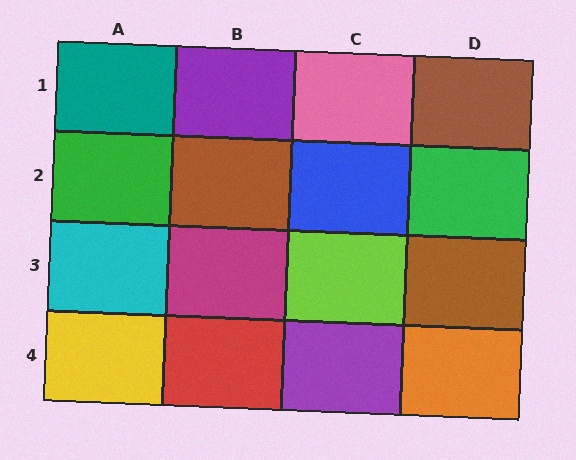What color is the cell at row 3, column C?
Lime.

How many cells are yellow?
1 cell is yellow.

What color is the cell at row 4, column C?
Purple.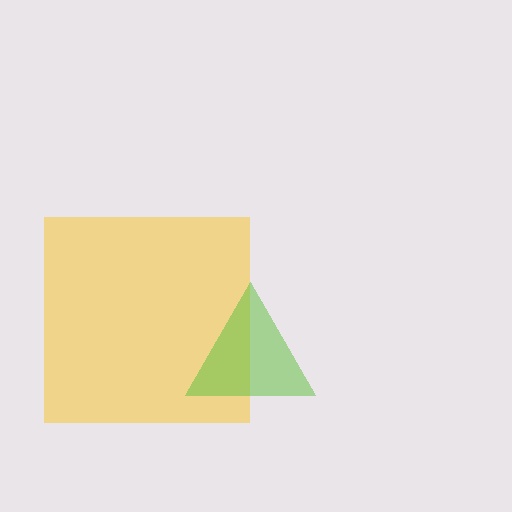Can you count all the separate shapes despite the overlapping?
Yes, there are 2 separate shapes.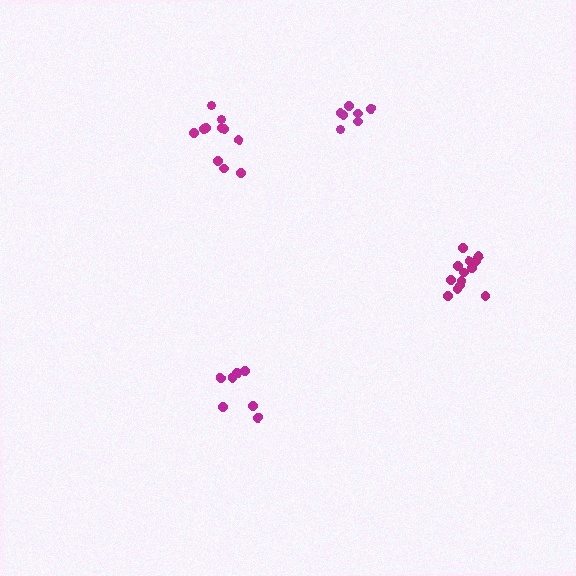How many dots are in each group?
Group 1: 7 dots, Group 2: 7 dots, Group 3: 13 dots, Group 4: 11 dots (38 total).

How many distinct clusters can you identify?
There are 4 distinct clusters.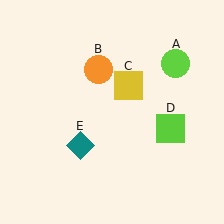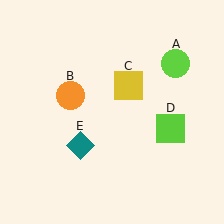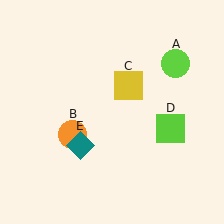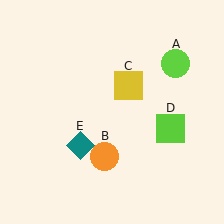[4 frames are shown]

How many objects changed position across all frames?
1 object changed position: orange circle (object B).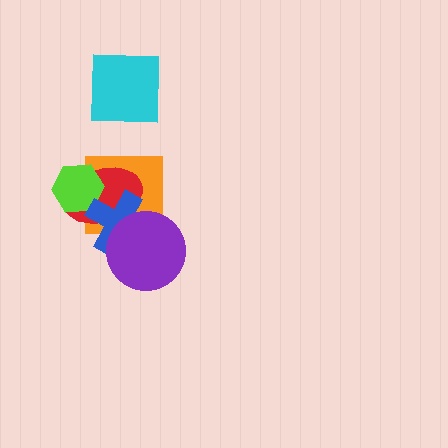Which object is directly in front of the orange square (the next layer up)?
The red ellipse is directly in front of the orange square.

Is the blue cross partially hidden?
Yes, it is partially covered by another shape.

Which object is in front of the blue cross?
The purple circle is in front of the blue cross.